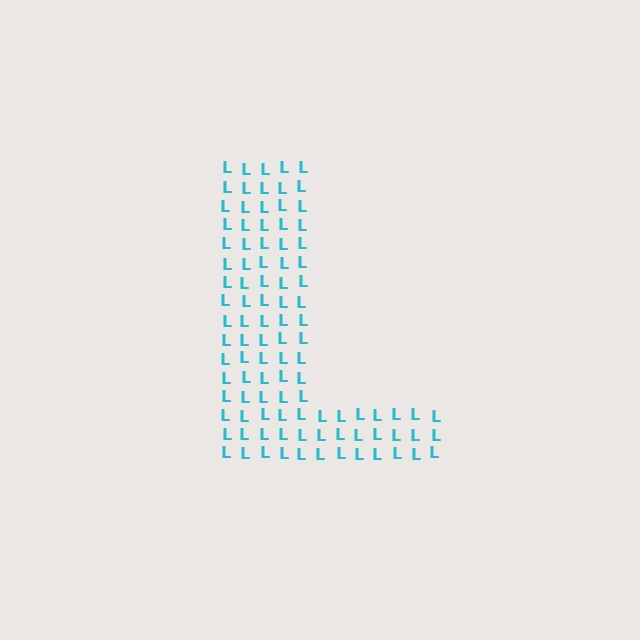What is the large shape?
The large shape is the letter L.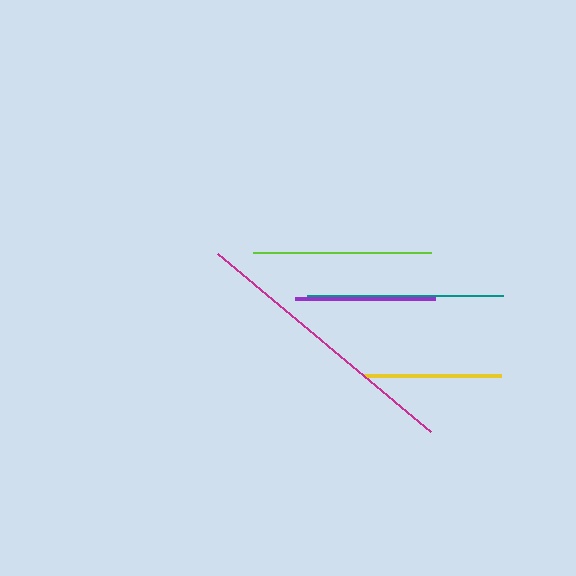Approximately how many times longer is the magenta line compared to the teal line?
The magenta line is approximately 1.4 times the length of the teal line.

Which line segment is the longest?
The magenta line is the longest at approximately 278 pixels.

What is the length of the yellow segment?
The yellow segment is approximately 137 pixels long.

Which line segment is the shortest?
The yellow line is the shortest at approximately 137 pixels.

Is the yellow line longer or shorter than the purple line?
The purple line is longer than the yellow line.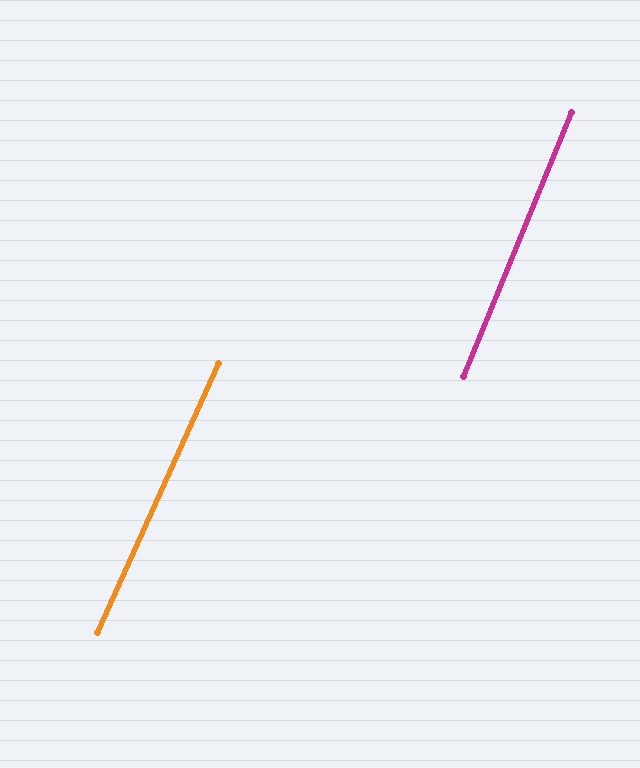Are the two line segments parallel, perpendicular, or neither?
Parallel — their directions differ by only 2.0°.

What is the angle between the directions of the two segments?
Approximately 2 degrees.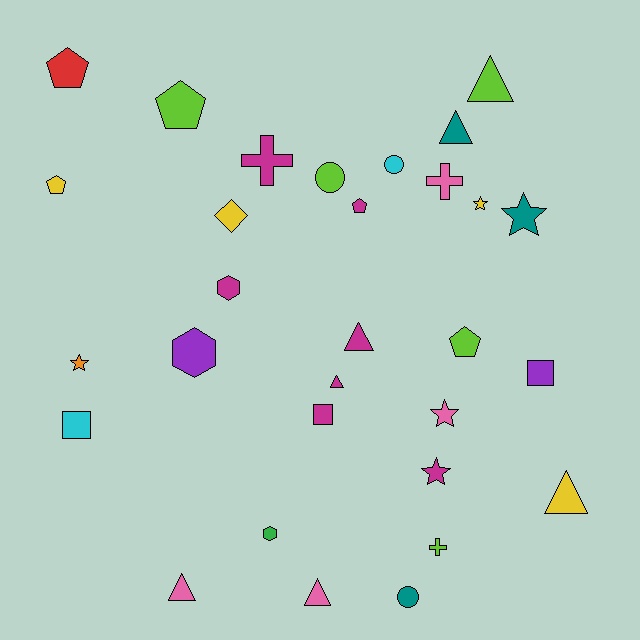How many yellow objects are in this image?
There are 4 yellow objects.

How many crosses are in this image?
There are 3 crosses.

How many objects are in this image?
There are 30 objects.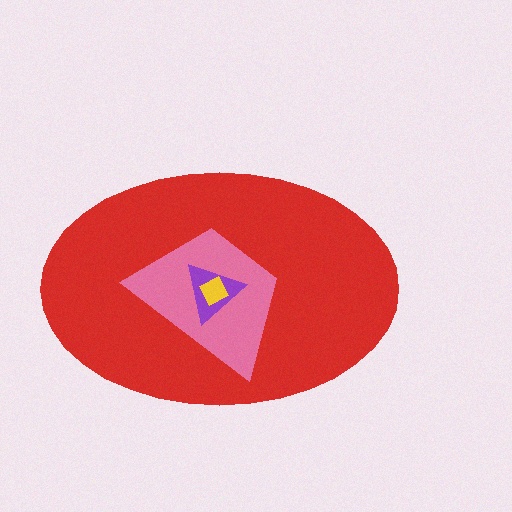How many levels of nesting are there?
4.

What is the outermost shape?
The red ellipse.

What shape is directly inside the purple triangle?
The yellow diamond.